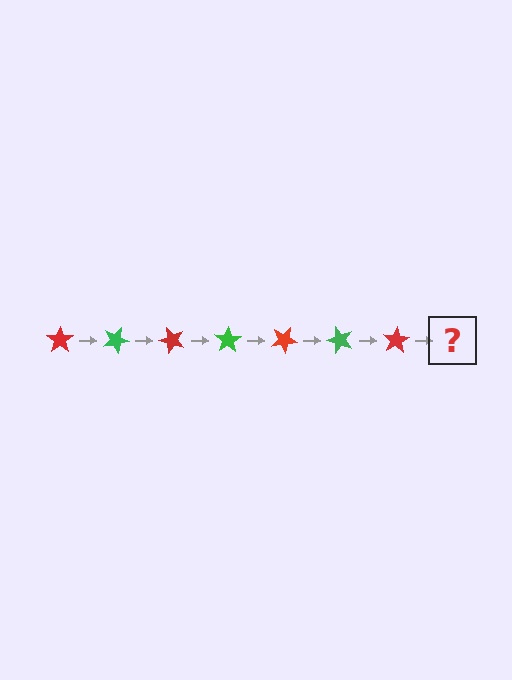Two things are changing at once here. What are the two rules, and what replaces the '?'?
The two rules are that it rotates 25 degrees each step and the color cycles through red and green. The '?' should be a green star, rotated 175 degrees from the start.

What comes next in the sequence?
The next element should be a green star, rotated 175 degrees from the start.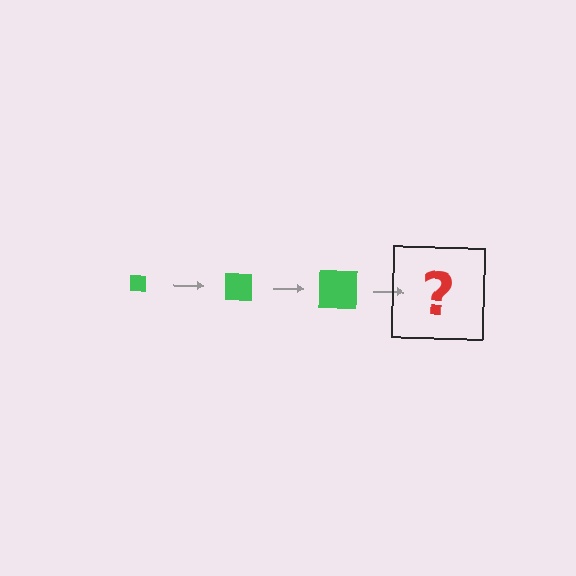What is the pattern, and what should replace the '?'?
The pattern is that the square gets progressively larger each step. The '?' should be a green square, larger than the previous one.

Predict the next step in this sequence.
The next step is a green square, larger than the previous one.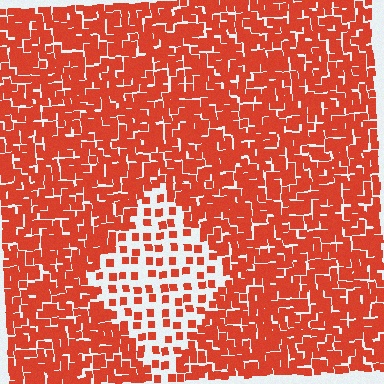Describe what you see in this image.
The image contains small red elements arranged at two different densities. A diamond-shaped region is visible where the elements are less densely packed than the surrounding area.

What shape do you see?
I see a diamond.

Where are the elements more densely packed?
The elements are more densely packed outside the diamond boundary.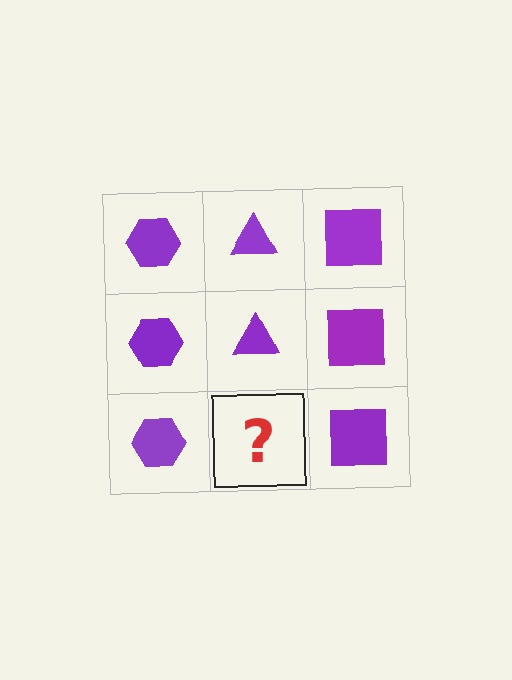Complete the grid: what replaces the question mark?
The question mark should be replaced with a purple triangle.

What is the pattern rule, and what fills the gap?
The rule is that each column has a consistent shape. The gap should be filled with a purple triangle.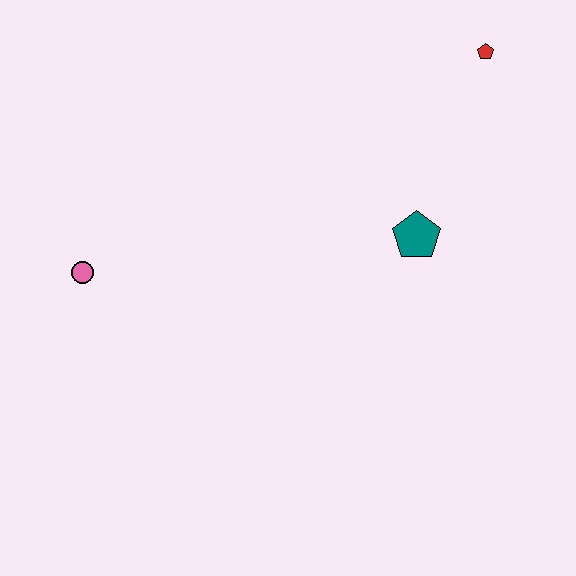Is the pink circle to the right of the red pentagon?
No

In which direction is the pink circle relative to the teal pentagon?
The pink circle is to the left of the teal pentagon.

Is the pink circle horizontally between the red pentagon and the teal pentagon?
No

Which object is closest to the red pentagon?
The teal pentagon is closest to the red pentagon.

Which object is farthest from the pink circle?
The red pentagon is farthest from the pink circle.